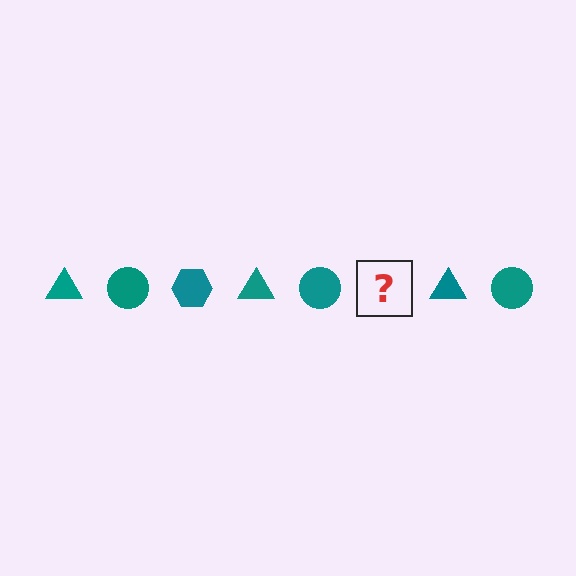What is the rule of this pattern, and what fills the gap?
The rule is that the pattern cycles through triangle, circle, hexagon shapes in teal. The gap should be filled with a teal hexagon.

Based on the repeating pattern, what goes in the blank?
The blank should be a teal hexagon.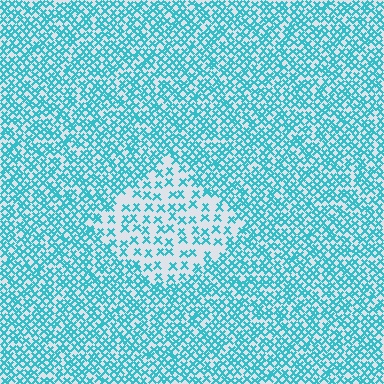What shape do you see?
I see a diamond.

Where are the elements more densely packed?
The elements are more densely packed outside the diamond boundary.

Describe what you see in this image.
The image contains small cyan elements arranged at two different densities. A diamond-shaped region is visible where the elements are less densely packed than the surrounding area.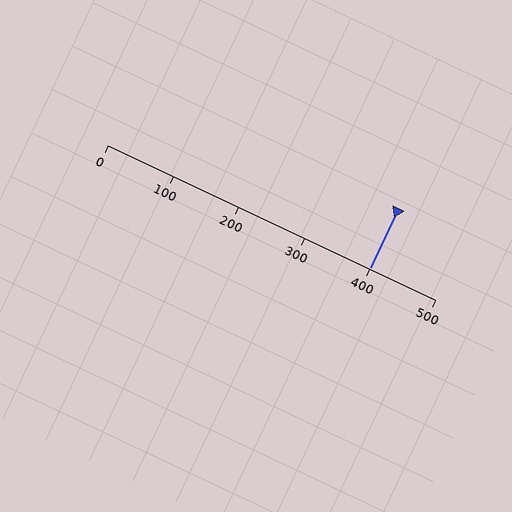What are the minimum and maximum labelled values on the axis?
The axis runs from 0 to 500.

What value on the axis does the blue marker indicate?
The marker indicates approximately 400.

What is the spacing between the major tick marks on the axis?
The major ticks are spaced 100 apart.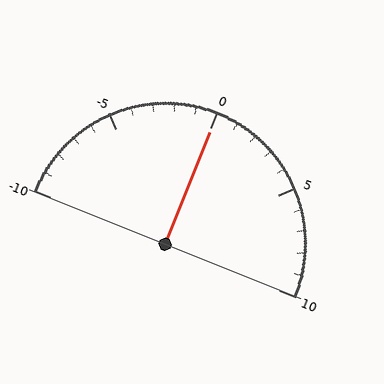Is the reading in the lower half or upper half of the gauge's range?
The reading is in the upper half of the range (-10 to 10).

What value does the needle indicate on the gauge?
The needle indicates approximately 0.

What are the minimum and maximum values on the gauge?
The gauge ranges from -10 to 10.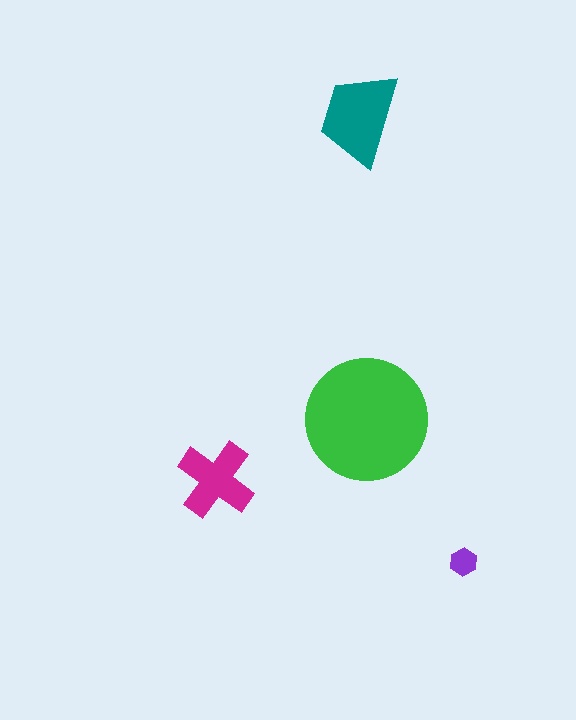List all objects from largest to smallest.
The green circle, the teal trapezoid, the magenta cross, the purple hexagon.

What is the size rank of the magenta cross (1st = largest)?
3rd.